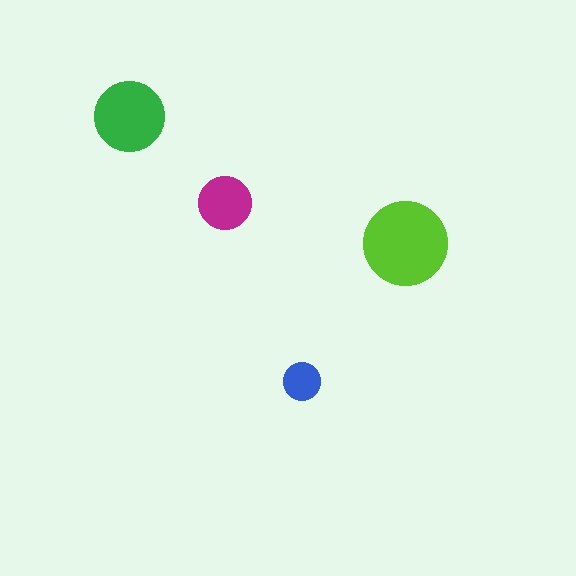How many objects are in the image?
There are 4 objects in the image.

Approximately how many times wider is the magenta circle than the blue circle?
About 1.5 times wider.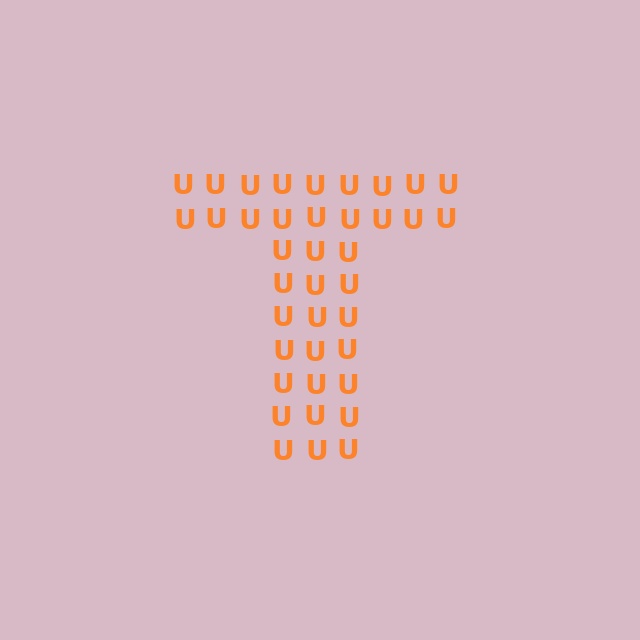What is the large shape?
The large shape is the letter T.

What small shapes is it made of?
It is made of small letter U's.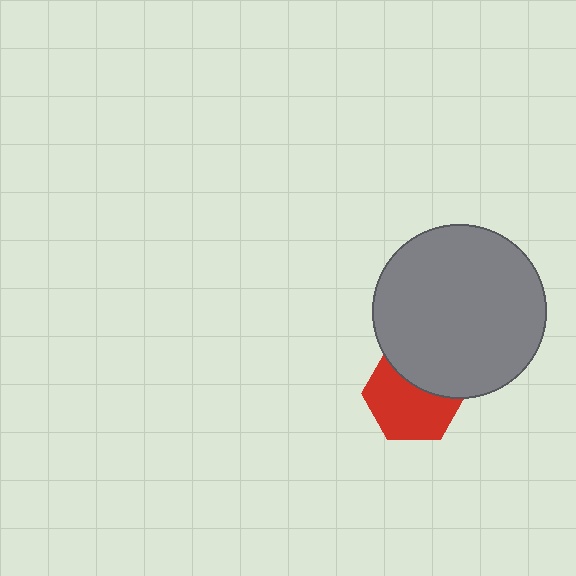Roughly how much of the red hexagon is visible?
About half of it is visible (roughly 63%).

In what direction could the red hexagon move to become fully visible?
The red hexagon could move down. That would shift it out from behind the gray circle entirely.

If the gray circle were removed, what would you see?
You would see the complete red hexagon.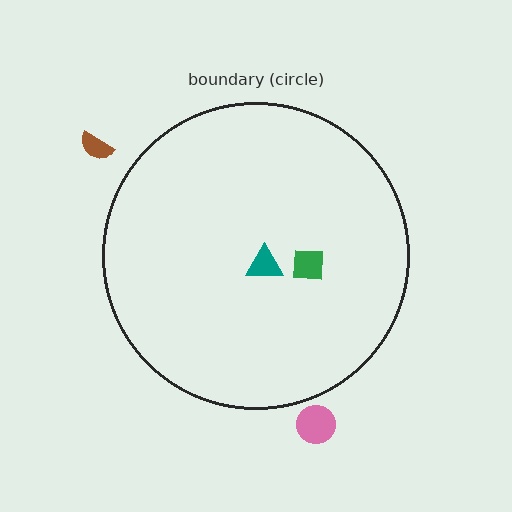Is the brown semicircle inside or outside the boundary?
Outside.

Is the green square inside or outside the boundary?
Inside.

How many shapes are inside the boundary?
2 inside, 2 outside.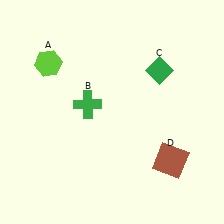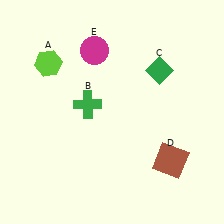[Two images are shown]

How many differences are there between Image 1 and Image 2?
There is 1 difference between the two images.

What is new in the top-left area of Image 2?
A magenta circle (E) was added in the top-left area of Image 2.